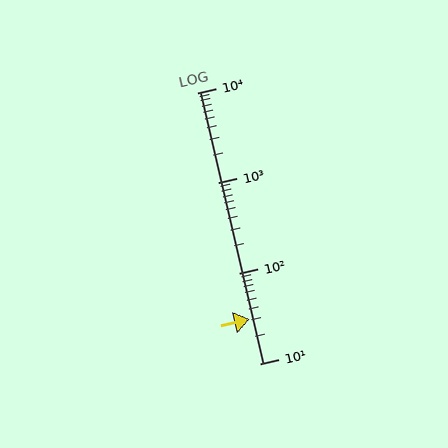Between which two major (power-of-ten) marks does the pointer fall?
The pointer is between 10 and 100.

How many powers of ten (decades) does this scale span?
The scale spans 3 decades, from 10 to 10000.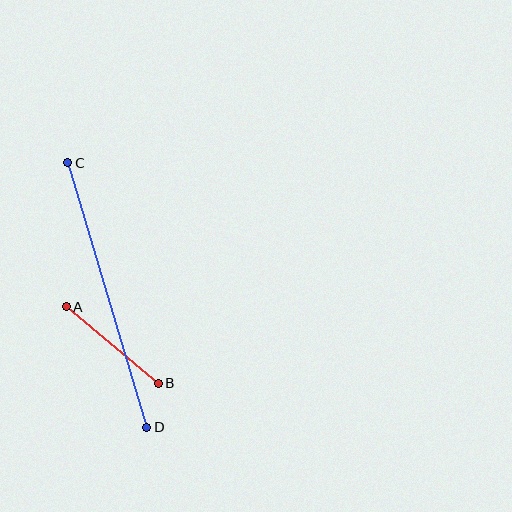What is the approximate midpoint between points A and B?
The midpoint is at approximately (112, 345) pixels.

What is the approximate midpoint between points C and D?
The midpoint is at approximately (107, 295) pixels.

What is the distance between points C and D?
The distance is approximately 276 pixels.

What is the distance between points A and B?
The distance is approximately 120 pixels.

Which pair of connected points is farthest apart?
Points C and D are farthest apart.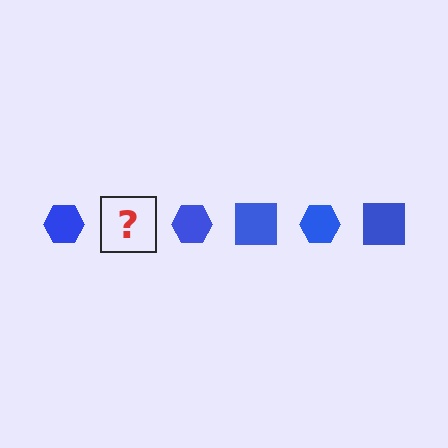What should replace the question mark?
The question mark should be replaced with a blue square.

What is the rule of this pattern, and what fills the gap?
The rule is that the pattern cycles through hexagon, square shapes in blue. The gap should be filled with a blue square.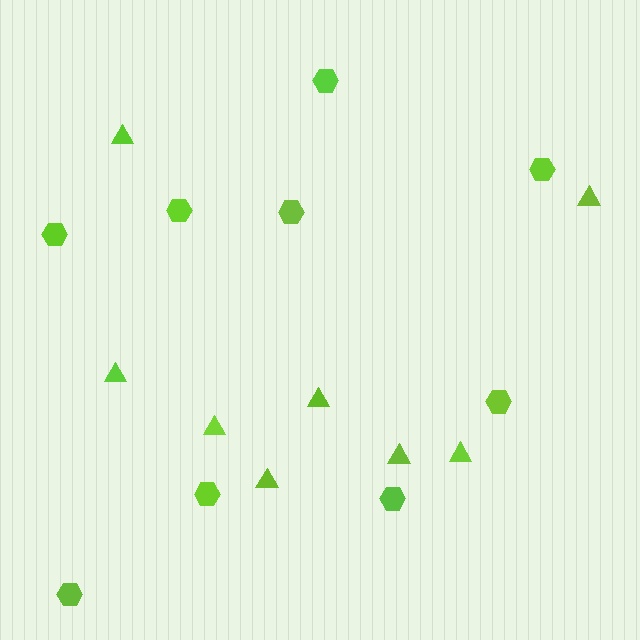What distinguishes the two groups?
There are 2 groups: one group of hexagons (9) and one group of triangles (8).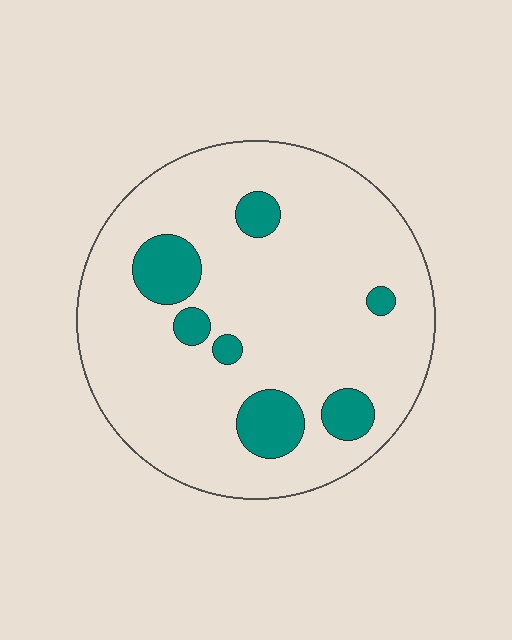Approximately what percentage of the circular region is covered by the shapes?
Approximately 15%.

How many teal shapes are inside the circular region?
7.